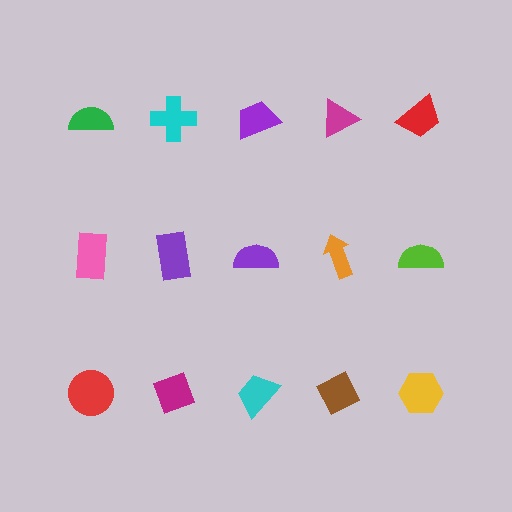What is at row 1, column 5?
A red trapezoid.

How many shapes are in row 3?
5 shapes.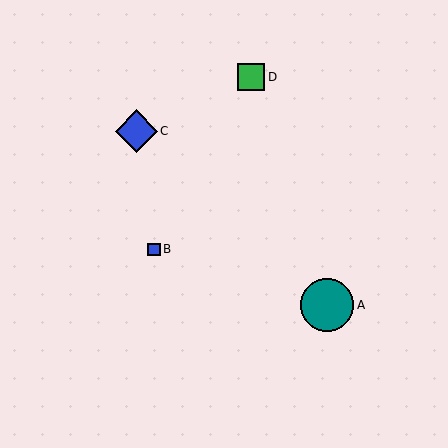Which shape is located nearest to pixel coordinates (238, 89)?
The green square (labeled D) at (251, 77) is nearest to that location.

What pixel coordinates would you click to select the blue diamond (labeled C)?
Click at (136, 131) to select the blue diamond C.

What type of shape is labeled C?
Shape C is a blue diamond.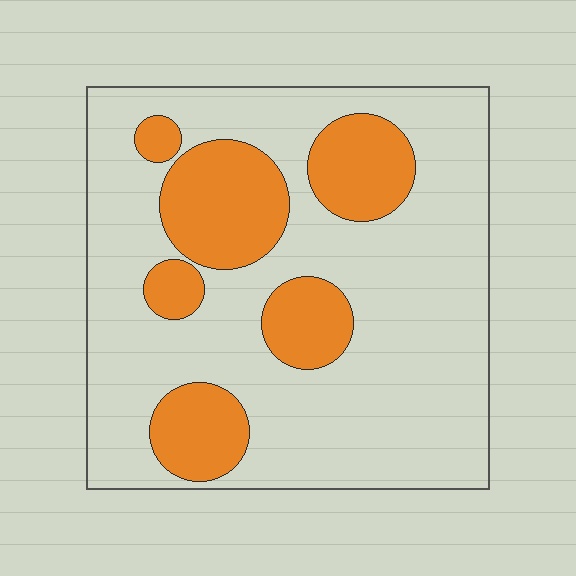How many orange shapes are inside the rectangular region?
6.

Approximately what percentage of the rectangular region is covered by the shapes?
Approximately 25%.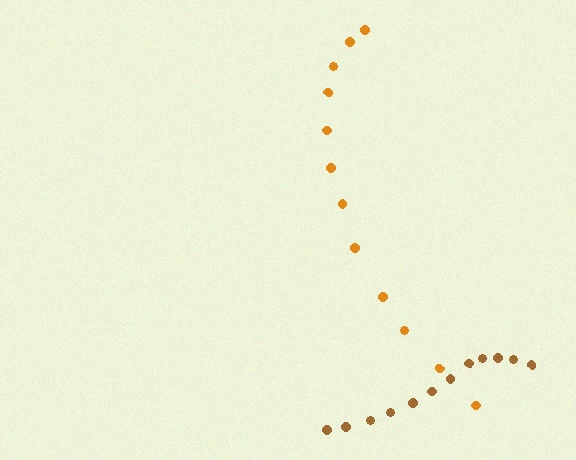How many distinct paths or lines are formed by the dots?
There are 2 distinct paths.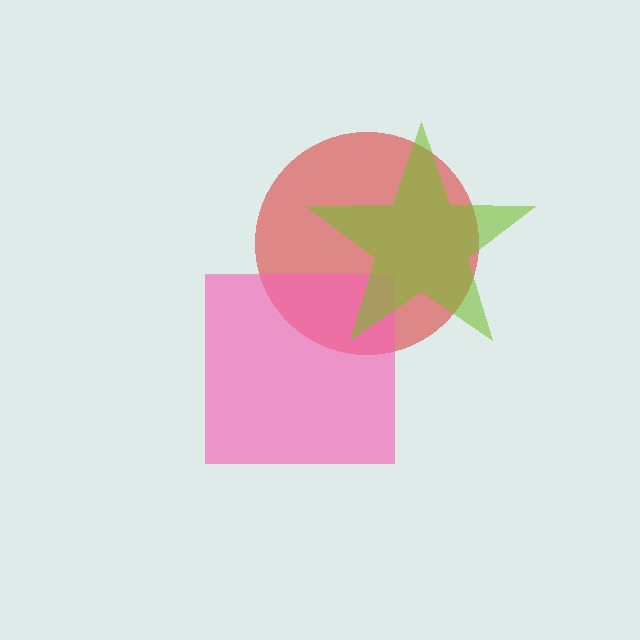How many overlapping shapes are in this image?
There are 3 overlapping shapes in the image.